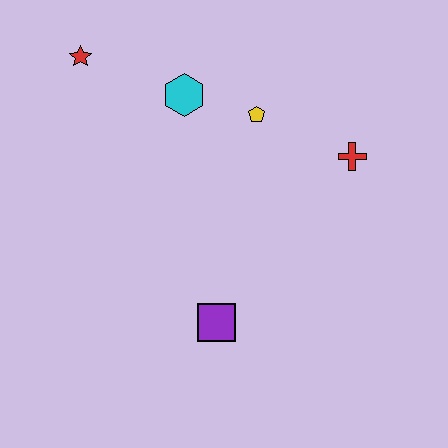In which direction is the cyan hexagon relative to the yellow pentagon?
The cyan hexagon is to the left of the yellow pentagon.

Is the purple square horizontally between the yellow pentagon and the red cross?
No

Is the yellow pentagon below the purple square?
No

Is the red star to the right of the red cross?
No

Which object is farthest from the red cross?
The red star is farthest from the red cross.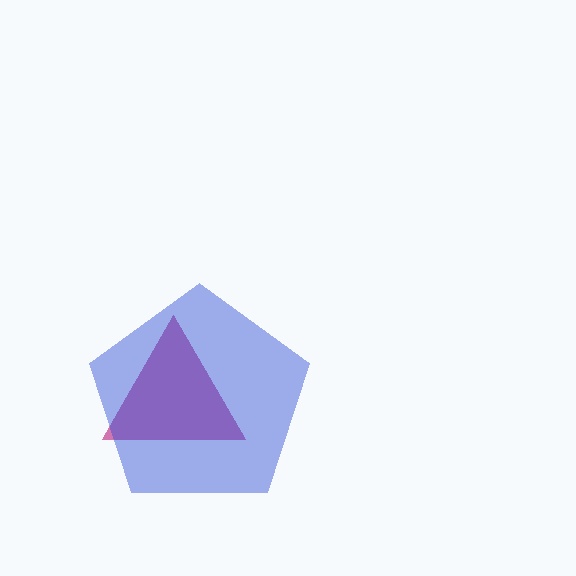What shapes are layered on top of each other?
The layered shapes are: a magenta triangle, a blue pentagon.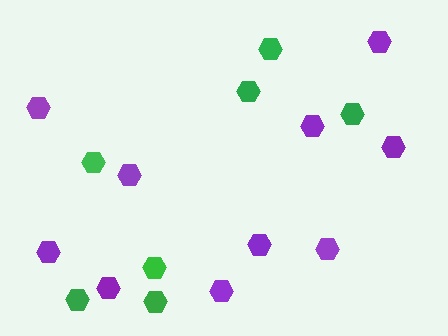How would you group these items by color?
There are 2 groups: one group of purple hexagons (10) and one group of green hexagons (7).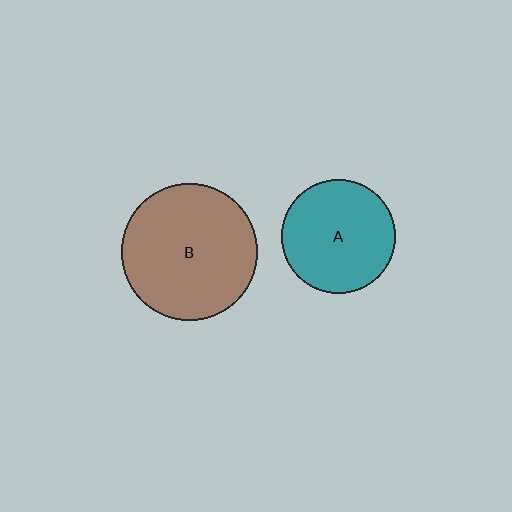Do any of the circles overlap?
No, none of the circles overlap.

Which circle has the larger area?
Circle B (brown).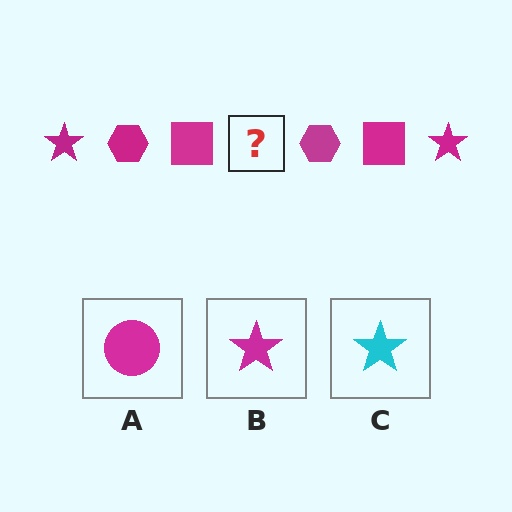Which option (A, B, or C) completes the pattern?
B.